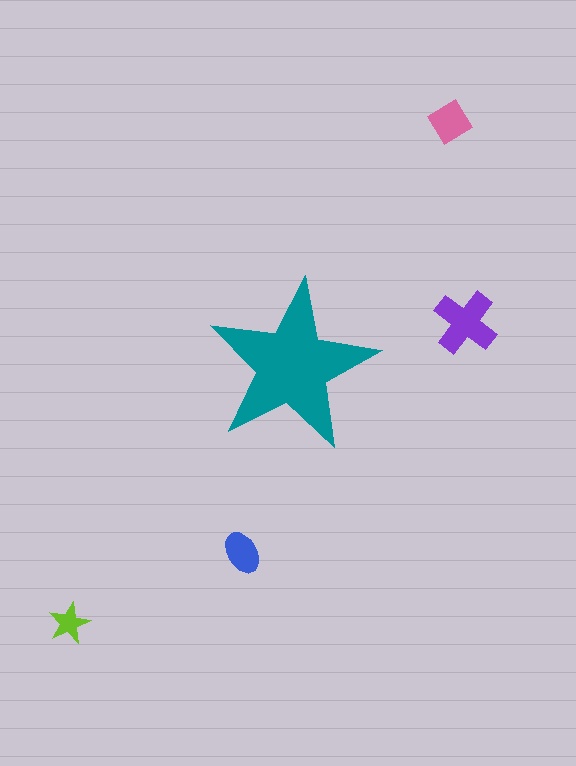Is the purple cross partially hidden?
No, the purple cross is fully visible.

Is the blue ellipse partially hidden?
No, the blue ellipse is fully visible.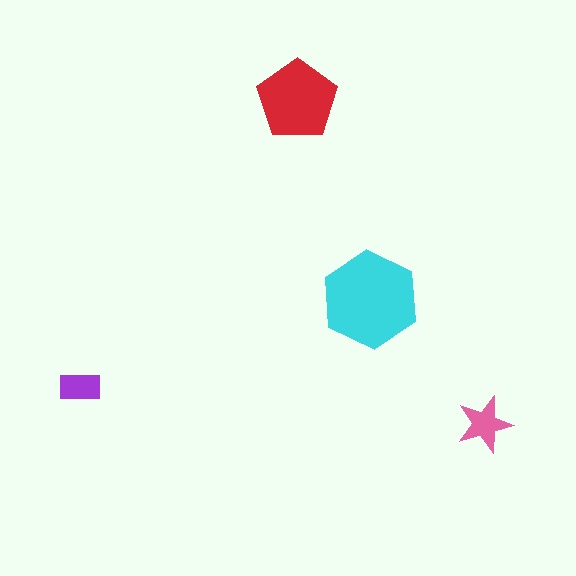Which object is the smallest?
The purple rectangle.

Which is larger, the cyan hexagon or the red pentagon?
The cyan hexagon.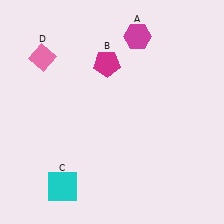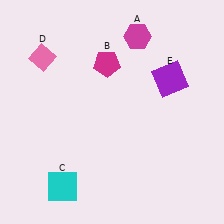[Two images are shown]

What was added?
A purple square (E) was added in Image 2.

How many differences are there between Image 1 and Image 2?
There is 1 difference between the two images.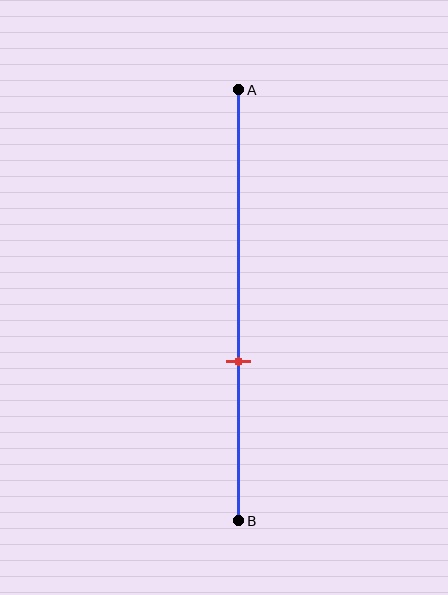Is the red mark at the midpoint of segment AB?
No, the mark is at about 65% from A, not at the 50% midpoint.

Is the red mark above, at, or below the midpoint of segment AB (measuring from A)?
The red mark is below the midpoint of segment AB.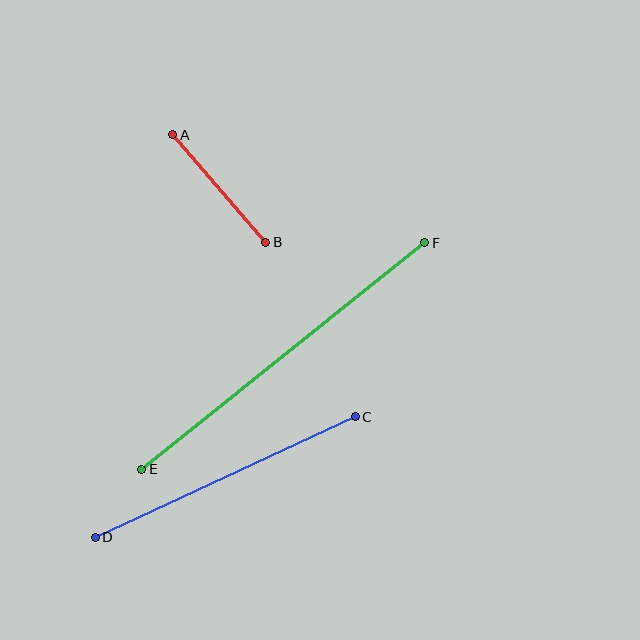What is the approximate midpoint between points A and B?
The midpoint is at approximately (219, 188) pixels.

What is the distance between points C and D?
The distance is approximately 286 pixels.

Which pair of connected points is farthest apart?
Points E and F are farthest apart.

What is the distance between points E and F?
The distance is approximately 362 pixels.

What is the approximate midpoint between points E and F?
The midpoint is at approximately (283, 356) pixels.